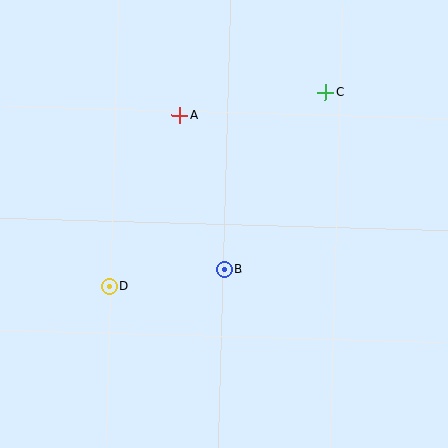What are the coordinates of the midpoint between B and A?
The midpoint between B and A is at (202, 192).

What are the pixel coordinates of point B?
Point B is at (224, 269).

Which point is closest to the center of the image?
Point B at (224, 269) is closest to the center.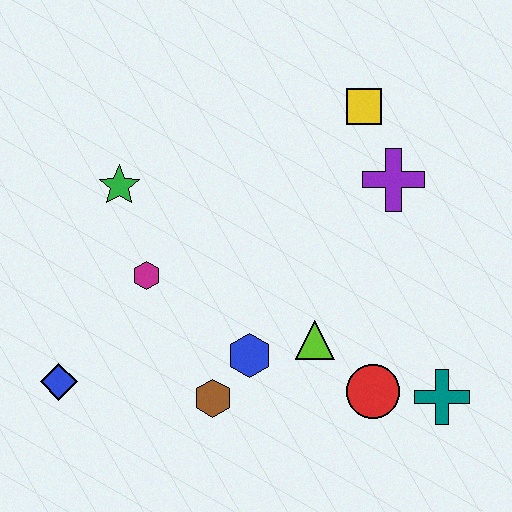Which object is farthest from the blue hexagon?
The yellow square is farthest from the blue hexagon.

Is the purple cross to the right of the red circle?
Yes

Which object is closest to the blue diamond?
The magenta hexagon is closest to the blue diamond.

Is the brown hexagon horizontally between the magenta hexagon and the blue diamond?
No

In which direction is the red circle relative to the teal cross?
The red circle is to the left of the teal cross.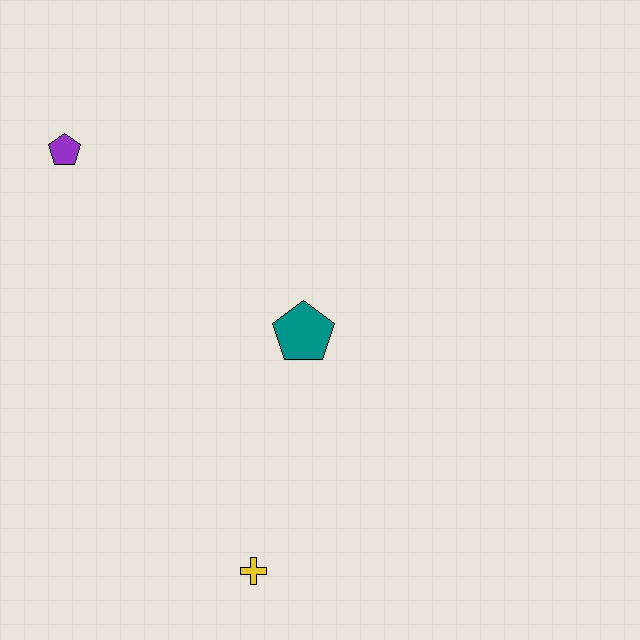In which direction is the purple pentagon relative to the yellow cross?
The purple pentagon is above the yellow cross.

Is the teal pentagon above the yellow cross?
Yes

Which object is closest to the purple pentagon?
The teal pentagon is closest to the purple pentagon.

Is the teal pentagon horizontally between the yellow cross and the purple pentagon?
No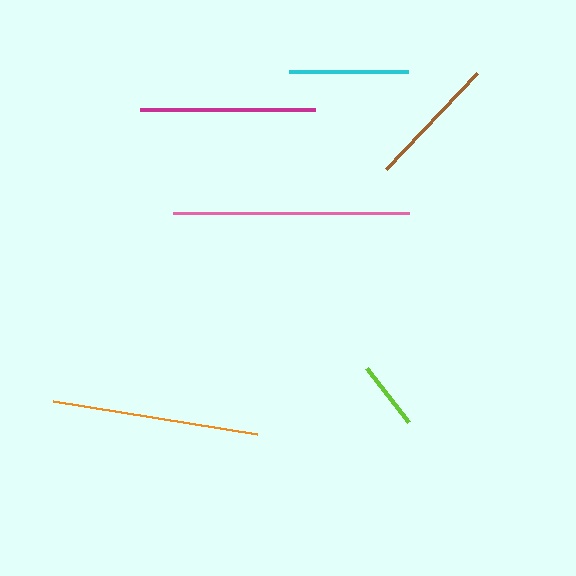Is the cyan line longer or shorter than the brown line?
The brown line is longer than the cyan line.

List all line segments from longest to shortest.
From longest to shortest: pink, orange, magenta, brown, cyan, lime.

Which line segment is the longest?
The pink line is the longest at approximately 237 pixels.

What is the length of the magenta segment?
The magenta segment is approximately 176 pixels long.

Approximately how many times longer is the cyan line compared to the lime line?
The cyan line is approximately 1.7 times the length of the lime line.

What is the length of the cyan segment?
The cyan segment is approximately 118 pixels long.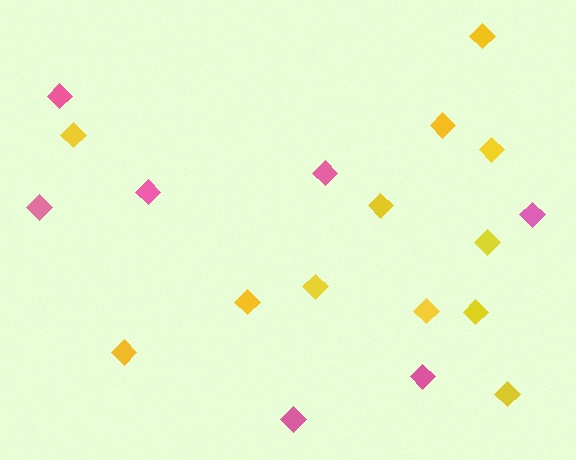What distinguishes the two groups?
There are 2 groups: one group of yellow diamonds (12) and one group of pink diamonds (7).